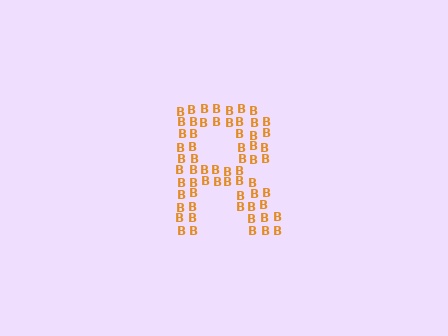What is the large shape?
The large shape is the letter R.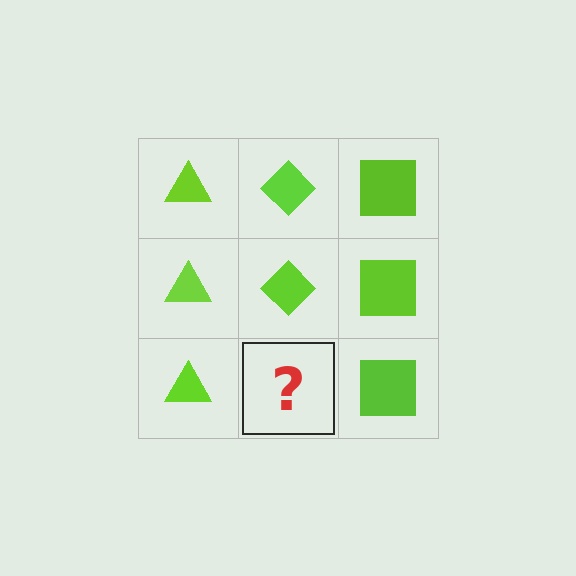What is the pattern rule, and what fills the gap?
The rule is that each column has a consistent shape. The gap should be filled with a lime diamond.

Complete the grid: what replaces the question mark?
The question mark should be replaced with a lime diamond.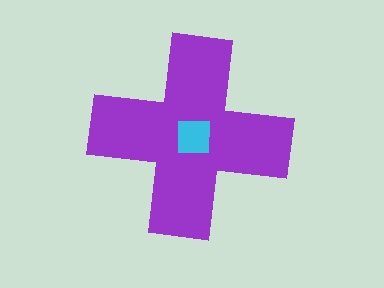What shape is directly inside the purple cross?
The cyan square.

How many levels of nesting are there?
2.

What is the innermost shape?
The cyan square.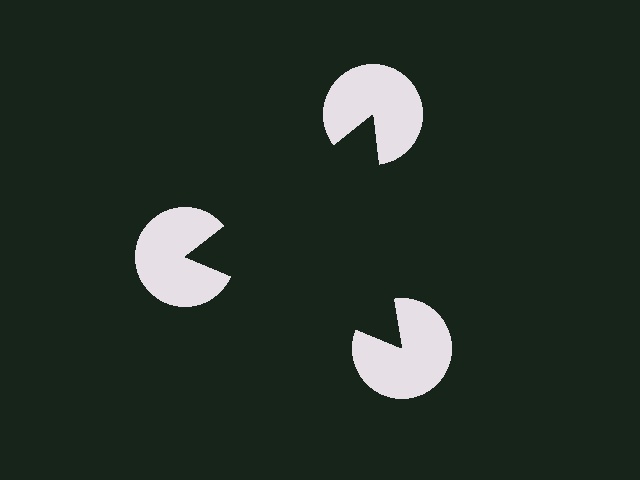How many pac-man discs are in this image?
There are 3 — one at each vertex of the illusory triangle.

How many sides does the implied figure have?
3 sides.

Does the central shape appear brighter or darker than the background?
It typically appears slightly darker than the background, even though no actual brightness change is drawn.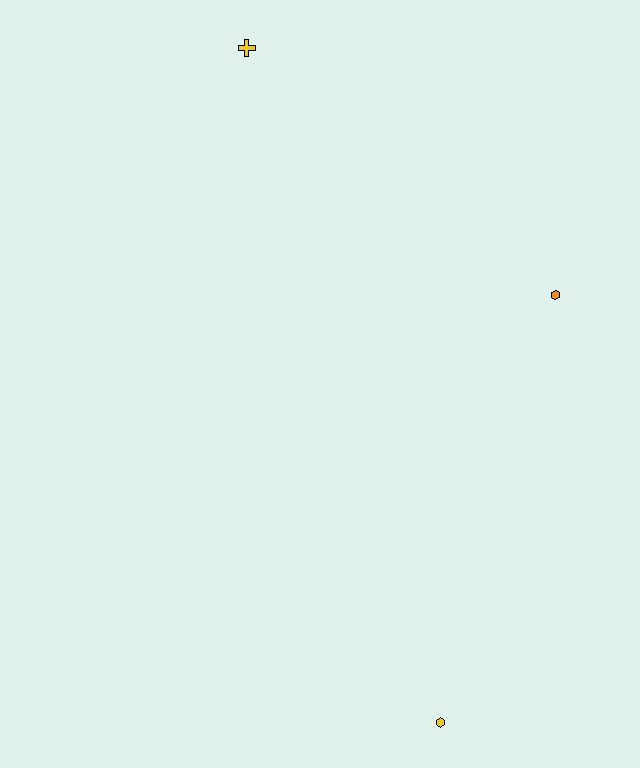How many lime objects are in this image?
There are no lime objects.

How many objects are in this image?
There are 3 objects.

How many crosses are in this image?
There is 1 cross.